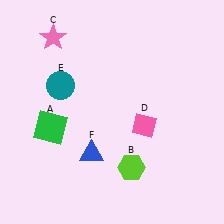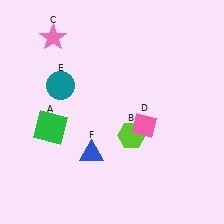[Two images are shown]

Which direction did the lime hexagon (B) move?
The lime hexagon (B) moved up.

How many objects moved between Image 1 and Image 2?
1 object moved between the two images.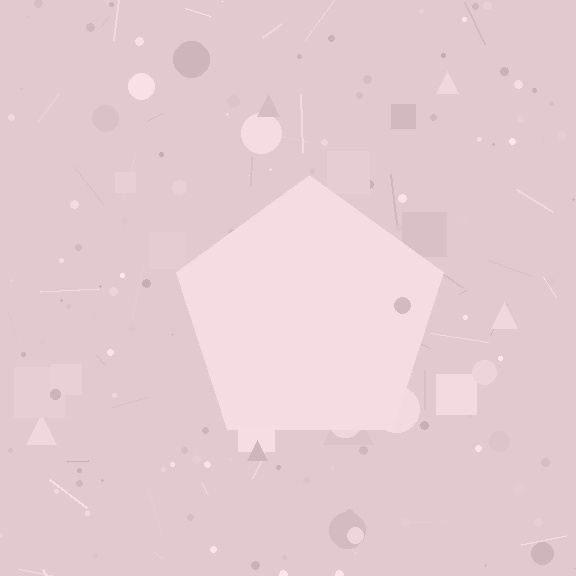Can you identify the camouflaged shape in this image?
The camouflaged shape is a pentagon.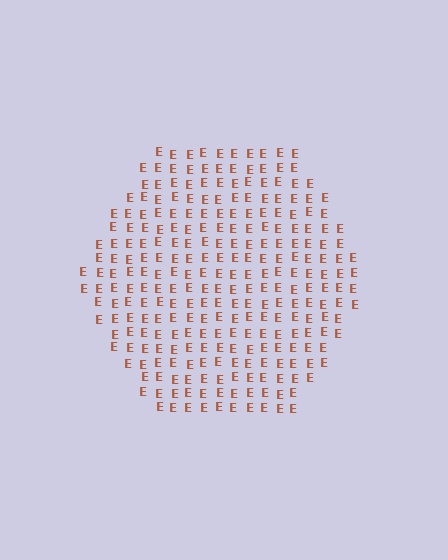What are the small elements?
The small elements are letter E's.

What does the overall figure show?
The overall figure shows a hexagon.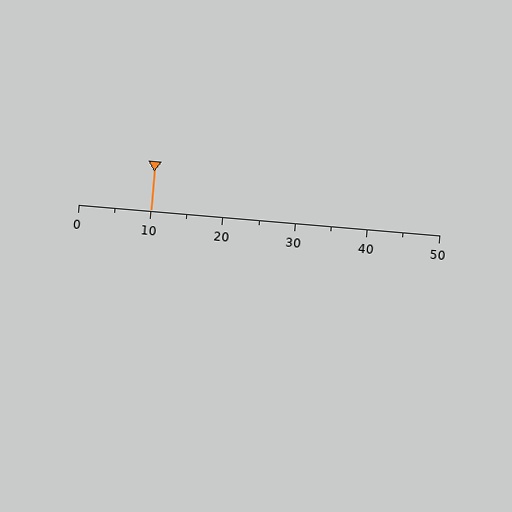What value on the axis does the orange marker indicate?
The marker indicates approximately 10.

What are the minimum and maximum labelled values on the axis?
The axis runs from 0 to 50.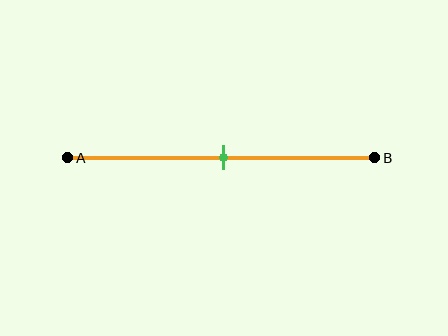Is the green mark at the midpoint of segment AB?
Yes, the mark is approximately at the midpoint.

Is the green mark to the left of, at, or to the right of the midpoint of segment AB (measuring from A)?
The green mark is approximately at the midpoint of segment AB.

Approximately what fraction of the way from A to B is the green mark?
The green mark is approximately 50% of the way from A to B.